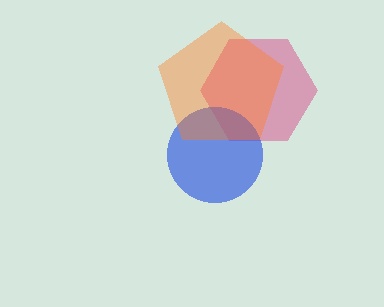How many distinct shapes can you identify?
There are 3 distinct shapes: a pink hexagon, a blue circle, an orange pentagon.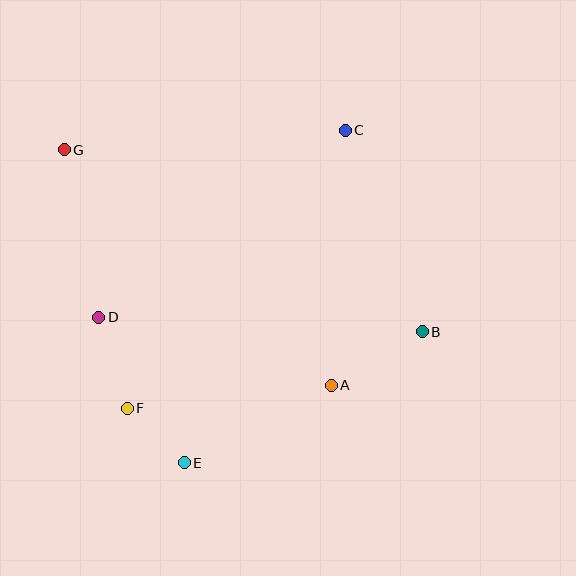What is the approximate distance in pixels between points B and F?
The distance between B and F is approximately 305 pixels.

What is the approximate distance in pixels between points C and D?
The distance between C and D is approximately 309 pixels.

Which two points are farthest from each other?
Points B and G are farthest from each other.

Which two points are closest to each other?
Points E and F are closest to each other.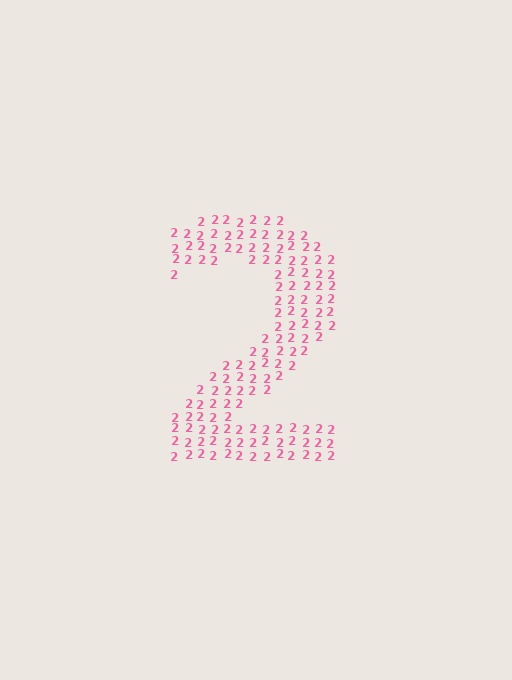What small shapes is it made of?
It is made of small digit 2's.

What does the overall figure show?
The overall figure shows the digit 2.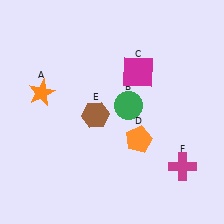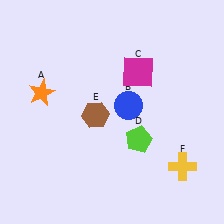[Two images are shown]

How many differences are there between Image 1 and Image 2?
There are 3 differences between the two images.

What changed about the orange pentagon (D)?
In Image 1, D is orange. In Image 2, it changed to lime.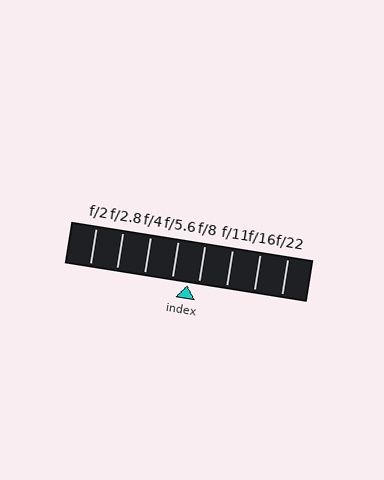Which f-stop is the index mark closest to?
The index mark is closest to f/8.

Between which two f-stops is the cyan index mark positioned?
The index mark is between f/5.6 and f/8.